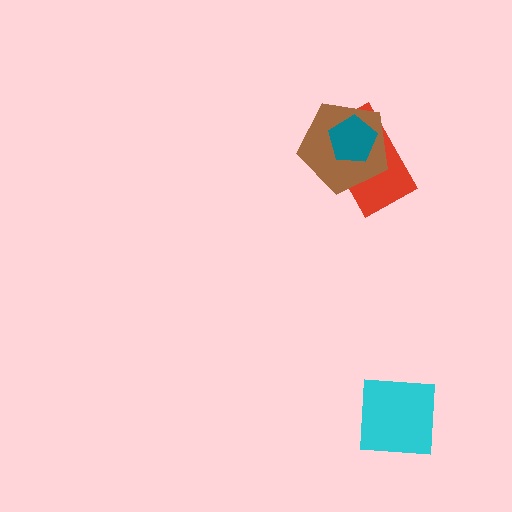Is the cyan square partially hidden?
No, no other shape covers it.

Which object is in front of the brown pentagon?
The teal pentagon is in front of the brown pentagon.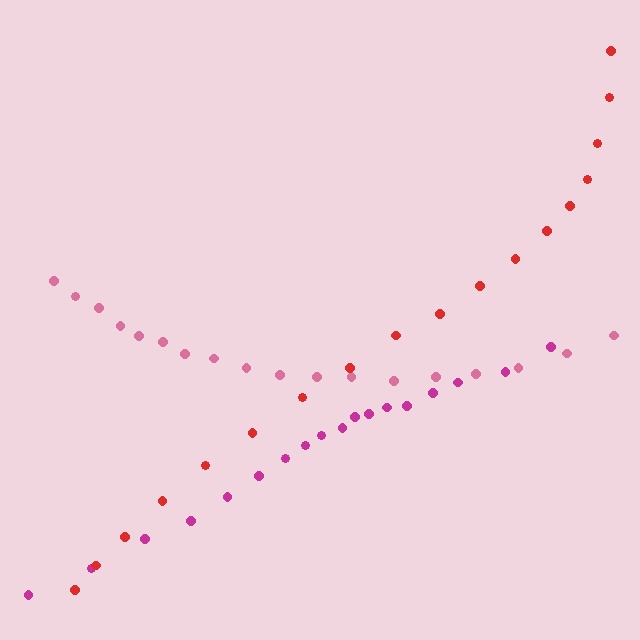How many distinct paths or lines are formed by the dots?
There are 3 distinct paths.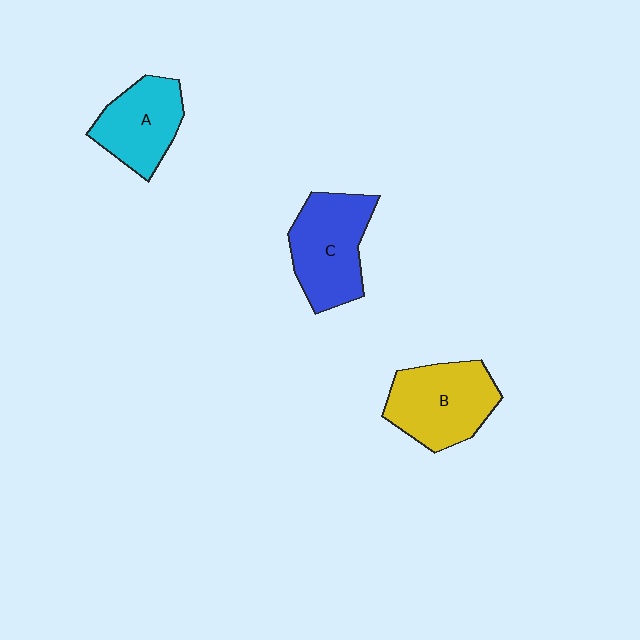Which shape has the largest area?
Shape B (yellow).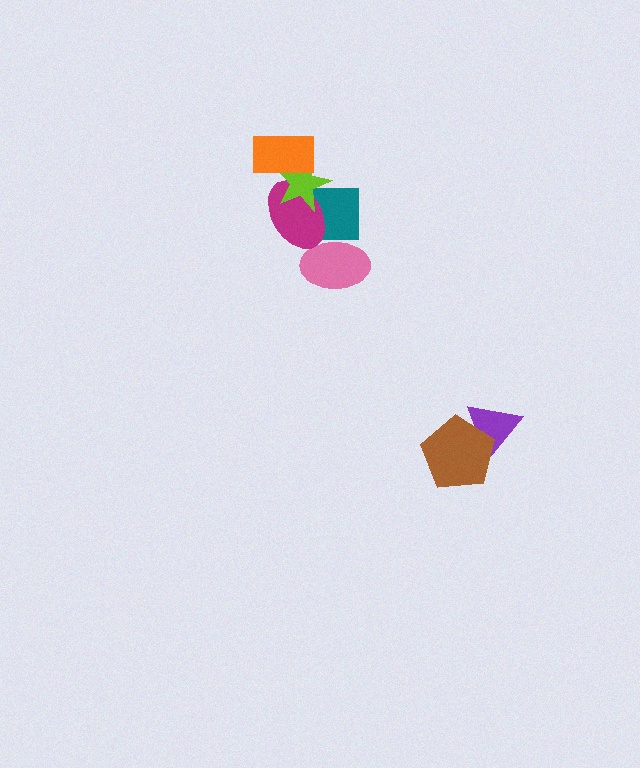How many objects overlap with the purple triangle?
1 object overlaps with the purple triangle.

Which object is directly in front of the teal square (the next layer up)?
The pink ellipse is directly in front of the teal square.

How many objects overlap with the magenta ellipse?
3 objects overlap with the magenta ellipse.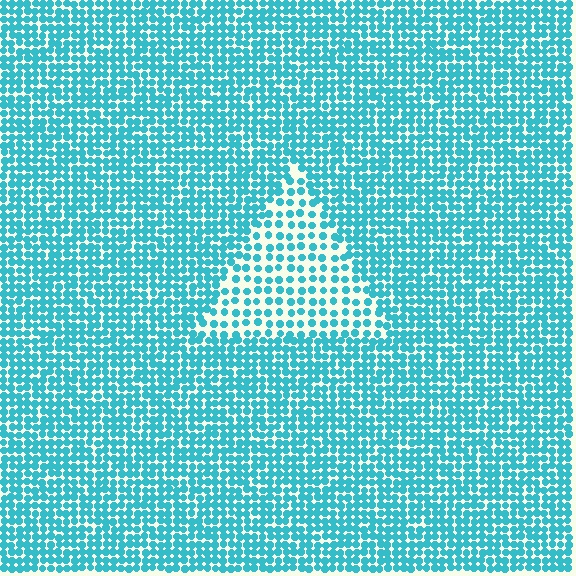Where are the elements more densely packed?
The elements are more densely packed outside the triangle boundary.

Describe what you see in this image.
The image contains small cyan elements arranged at two different densities. A triangle-shaped region is visible where the elements are less densely packed than the surrounding area.